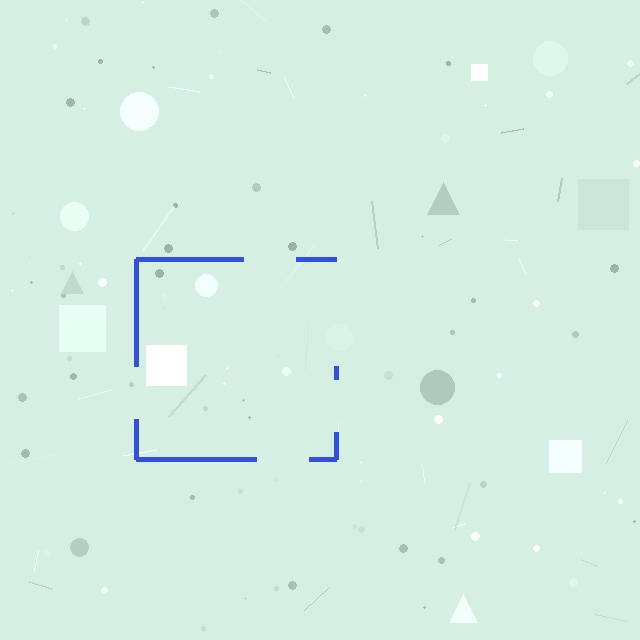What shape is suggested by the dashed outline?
The dashed outline suggests a square.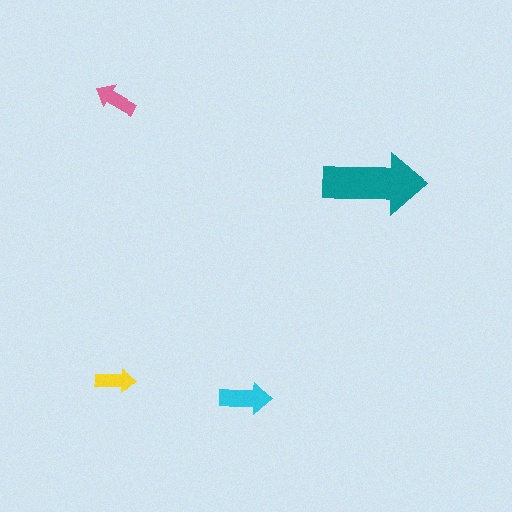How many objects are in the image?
There are 4 objects in the image.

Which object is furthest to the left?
The pink arrow is leftmost.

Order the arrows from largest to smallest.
the teal one, the cyan one, the pink one, the yellow one.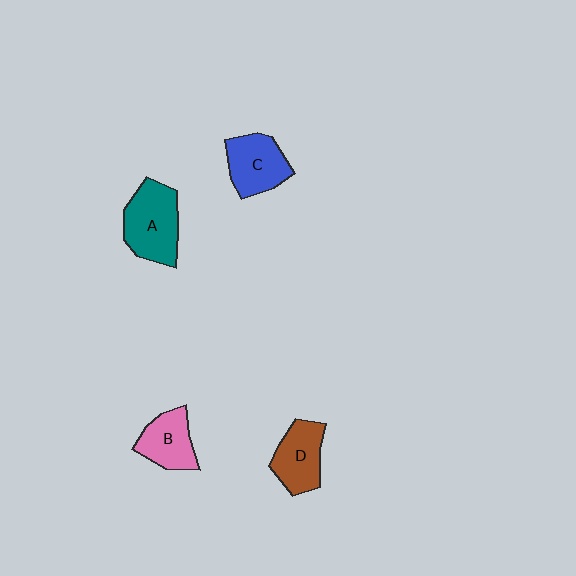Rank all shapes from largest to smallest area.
From largest to smallest: A (teal), C (blue), D (brown), B (pink).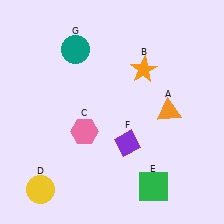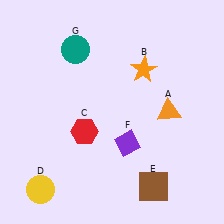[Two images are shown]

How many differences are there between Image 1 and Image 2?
There are 2 differences between the two images.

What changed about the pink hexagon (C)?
In Image 1, C is pink. In Image 2, it changed to red.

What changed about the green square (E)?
In Image 1, E is green. In Image 2, it changed to brown.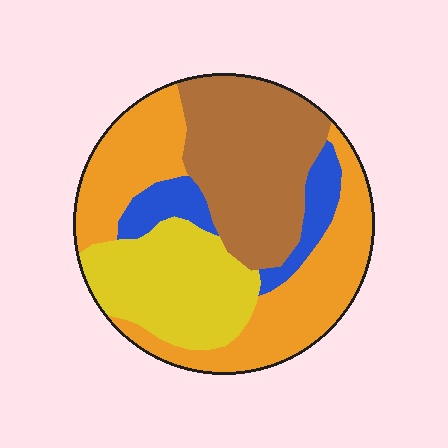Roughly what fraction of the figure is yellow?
Yellow covers roughly 25% of the figure.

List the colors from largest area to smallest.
From largest to smallest: orange, brown, yellow, blue.